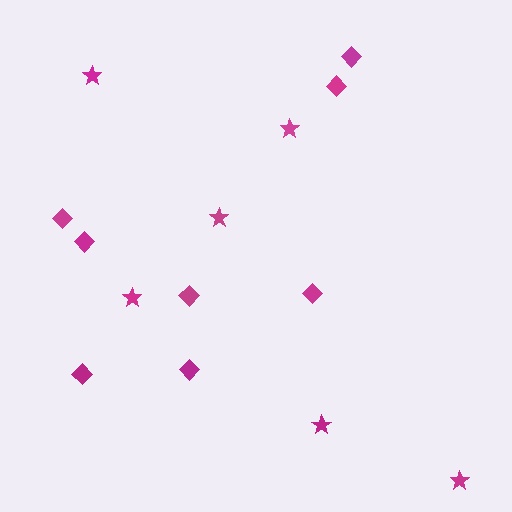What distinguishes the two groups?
There are 2 groups: one group of diamonds (8) and one group of stars (6).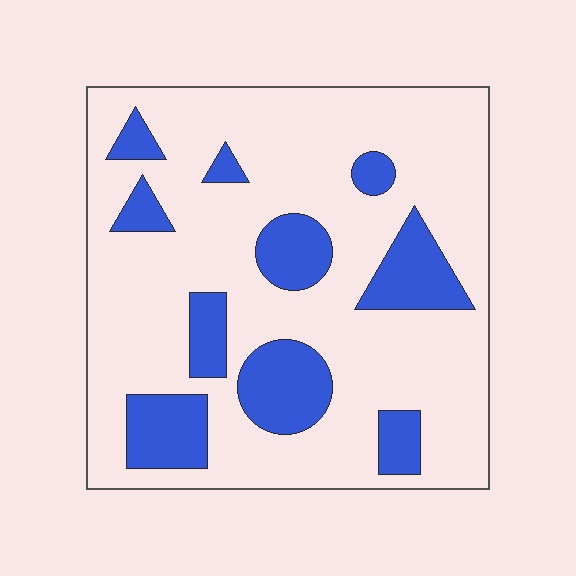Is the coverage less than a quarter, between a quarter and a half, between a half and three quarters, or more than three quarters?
Less than a quarter.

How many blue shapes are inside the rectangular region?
10.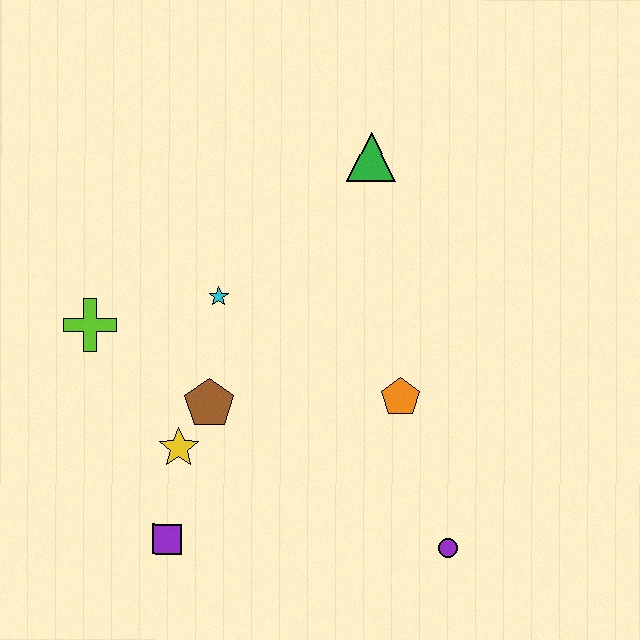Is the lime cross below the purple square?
No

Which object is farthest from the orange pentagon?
The lime cross is farthest from the orange pentagon.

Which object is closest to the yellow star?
The brown pentagon is closest to the yellow star.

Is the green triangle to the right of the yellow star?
Yes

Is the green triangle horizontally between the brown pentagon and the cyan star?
No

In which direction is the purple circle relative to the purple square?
The purple circle is to the right of the purple square.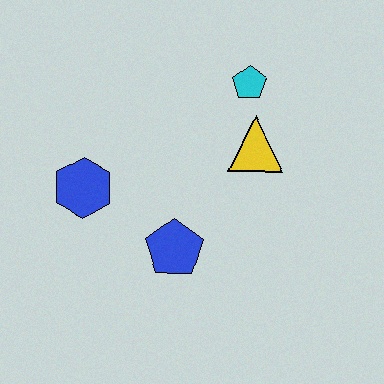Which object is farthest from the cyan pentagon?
The blue hexagon is farthest from the cyan pentagon.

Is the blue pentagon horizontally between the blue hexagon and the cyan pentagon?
Yes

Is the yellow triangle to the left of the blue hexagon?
No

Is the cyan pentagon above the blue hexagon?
Yes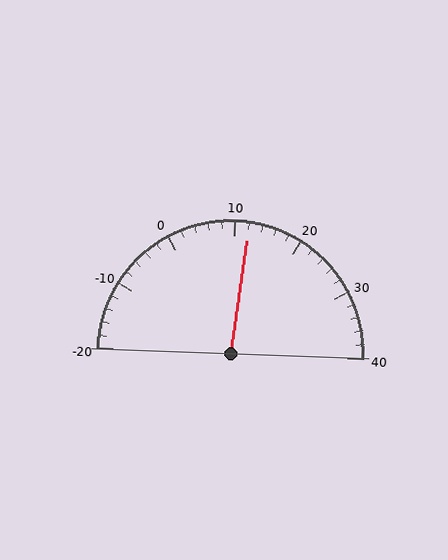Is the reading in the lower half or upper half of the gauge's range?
The reading is in the upper half of the range (-20 to 40).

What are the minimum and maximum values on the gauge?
The gauge ranges from -20 to 40.